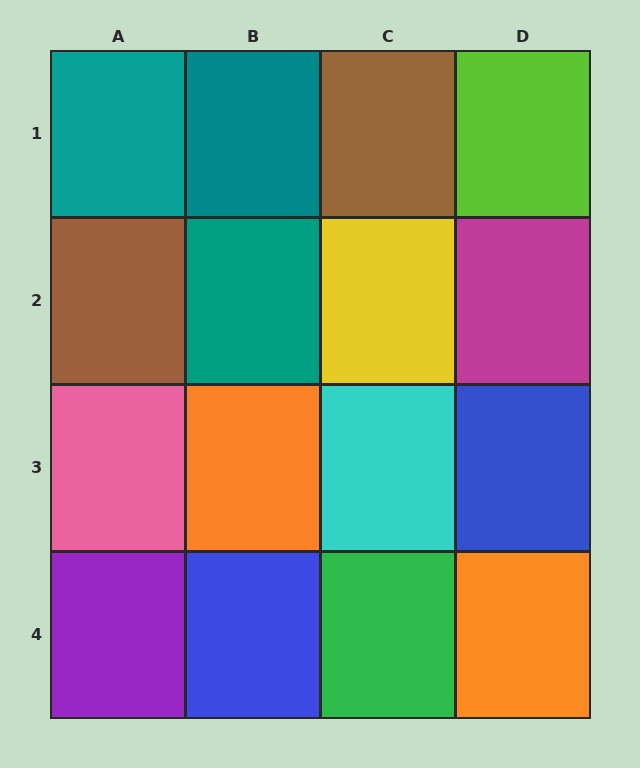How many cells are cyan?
1 cell is cyan.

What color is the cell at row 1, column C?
Brown.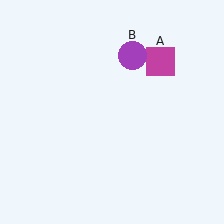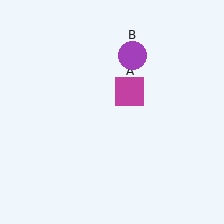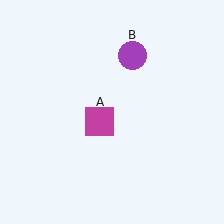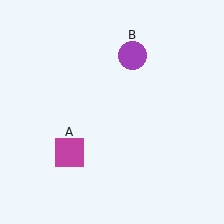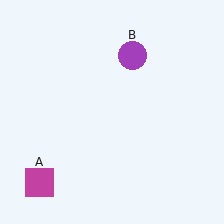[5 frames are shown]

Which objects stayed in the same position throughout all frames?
Purple circle (object B) remained stationary.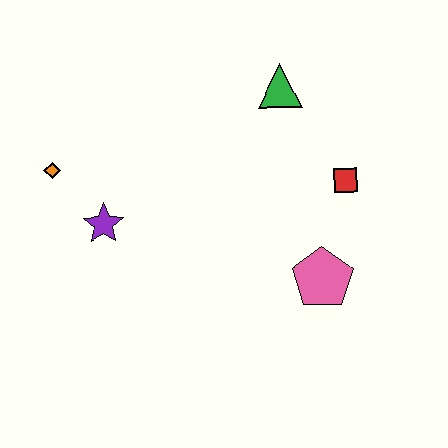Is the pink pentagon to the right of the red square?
No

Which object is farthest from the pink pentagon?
The orange diamond is farthest from the pink pentagon.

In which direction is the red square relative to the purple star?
The red square is to the right of the purple star.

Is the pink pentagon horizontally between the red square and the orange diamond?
Yes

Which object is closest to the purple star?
The orange diamond is closest to the purple star.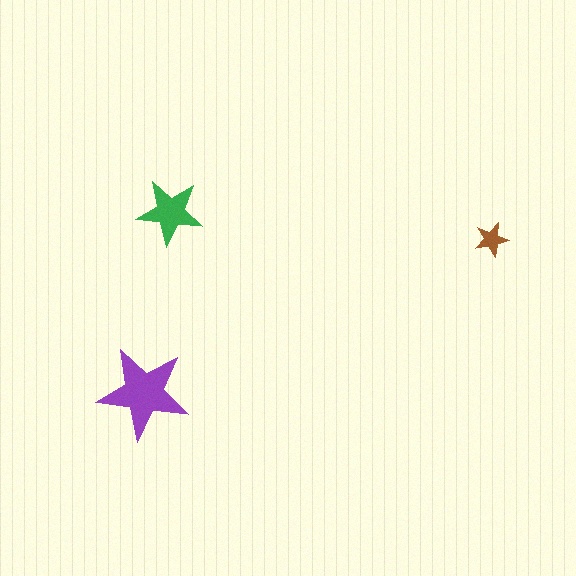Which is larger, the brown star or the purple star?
The purple one.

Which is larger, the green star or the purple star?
The purple one.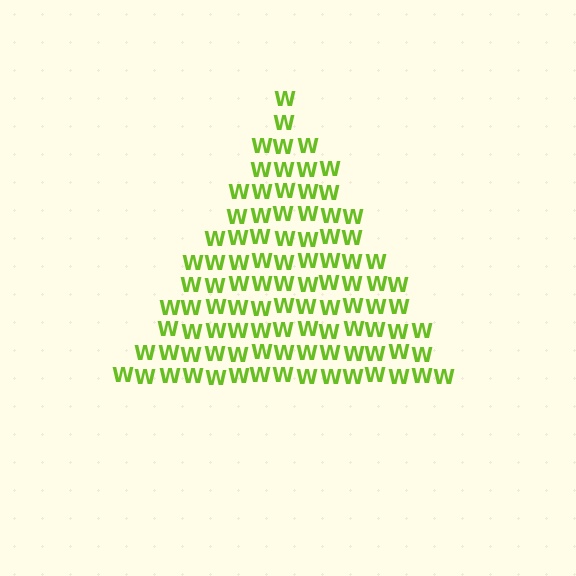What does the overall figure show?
The overall figure shows a triangle.